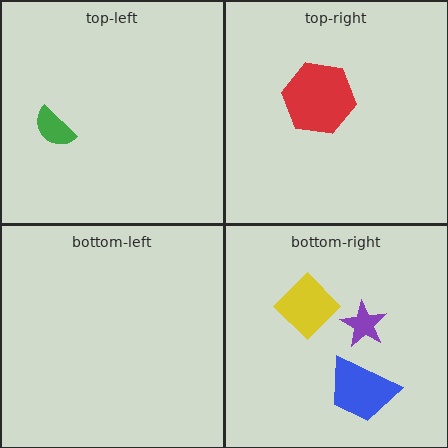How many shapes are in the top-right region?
1.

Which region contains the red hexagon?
The top-right region.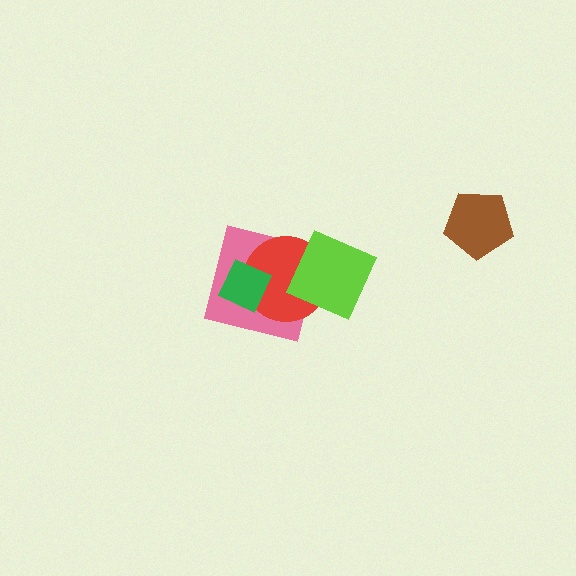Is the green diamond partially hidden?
No, no other shape covers it.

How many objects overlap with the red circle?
3 objects overlap with the red circle.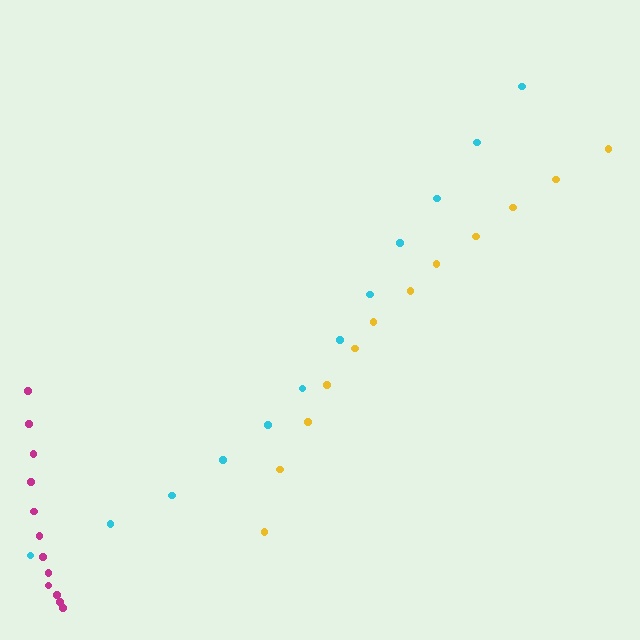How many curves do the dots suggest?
There are 3 distinct paths.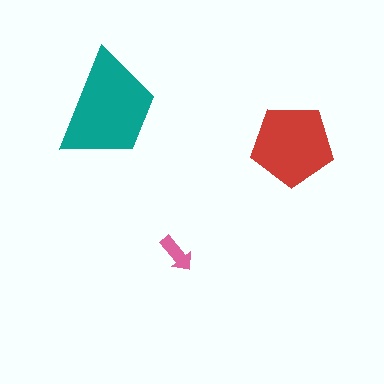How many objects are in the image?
There are 3 objects in the image.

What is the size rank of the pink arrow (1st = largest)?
3rd.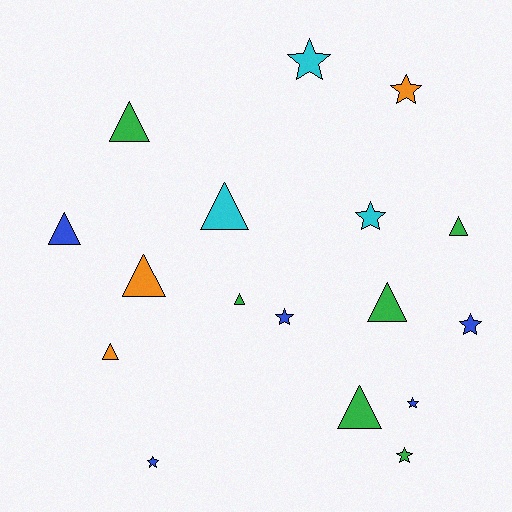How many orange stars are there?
There is 1 orange star.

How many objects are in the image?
There are 17 objects.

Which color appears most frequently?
Green, with 6 objects.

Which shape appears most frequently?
Triangle, with 9 objects.